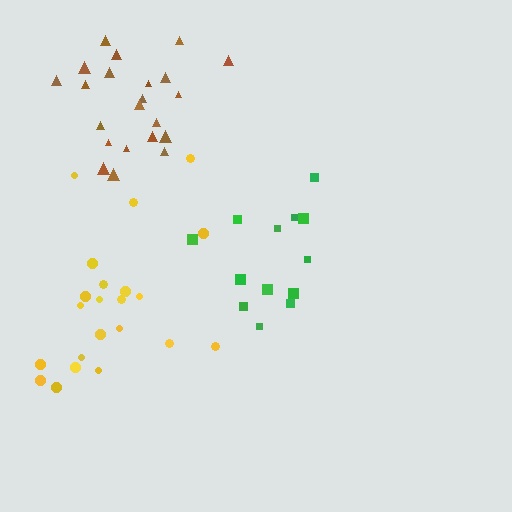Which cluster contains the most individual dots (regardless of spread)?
Brown (22).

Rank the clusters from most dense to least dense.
brown, yellow, green.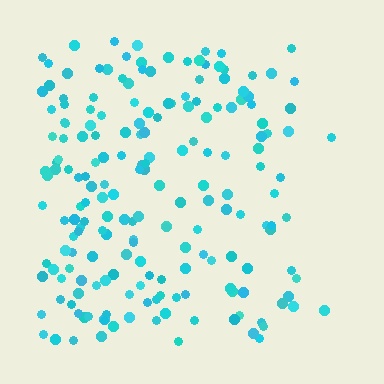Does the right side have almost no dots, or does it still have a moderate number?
Still a moderate number, just noticeably fewer than the left.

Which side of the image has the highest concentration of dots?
The left.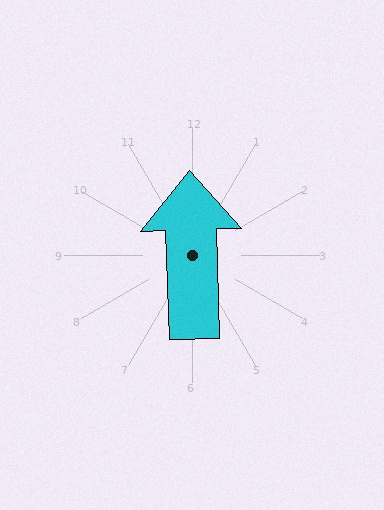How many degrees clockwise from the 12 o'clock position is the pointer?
Approximately 358 degrees.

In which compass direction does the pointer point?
North.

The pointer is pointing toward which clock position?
Roughly 12 o'clock.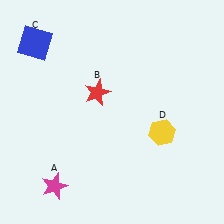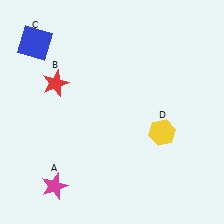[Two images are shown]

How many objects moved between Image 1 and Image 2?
1 object moved between the two images.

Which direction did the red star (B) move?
The red star (B) moved left.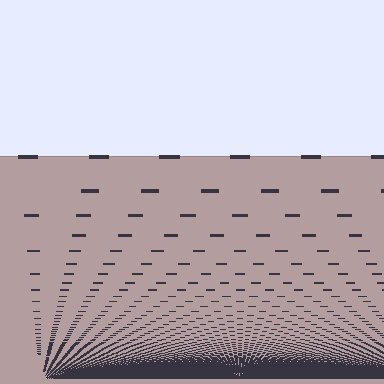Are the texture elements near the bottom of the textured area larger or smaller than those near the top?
Smaller. The gradient is inverted — elements near the bottom are smaller and denser.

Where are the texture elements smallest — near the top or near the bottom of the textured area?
Near the bottom.